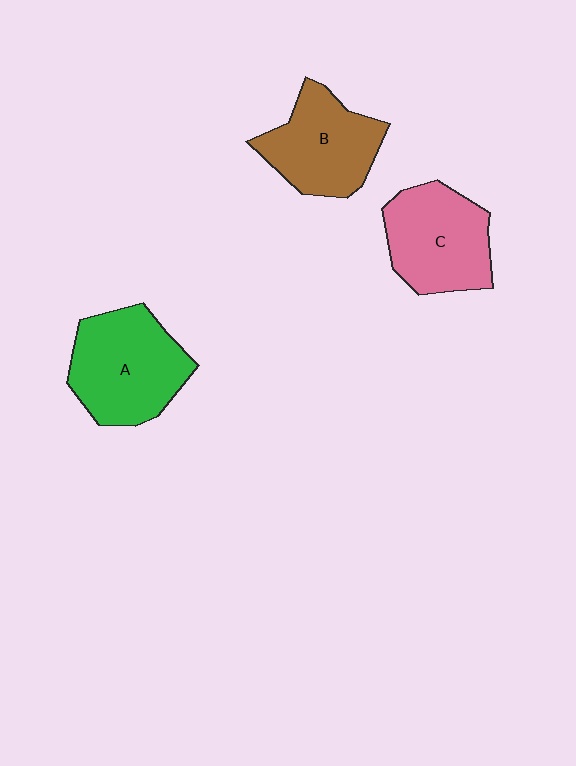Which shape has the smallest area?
Shape B (brown).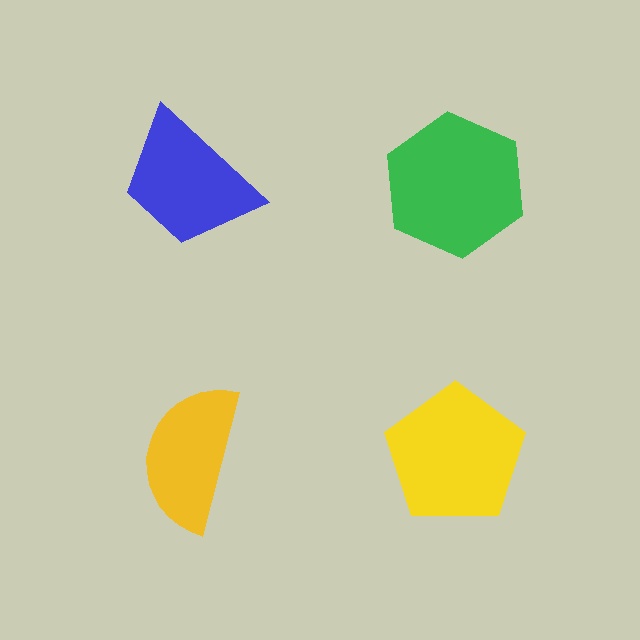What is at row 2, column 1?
A yellow semicircle.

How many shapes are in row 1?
2 shapes.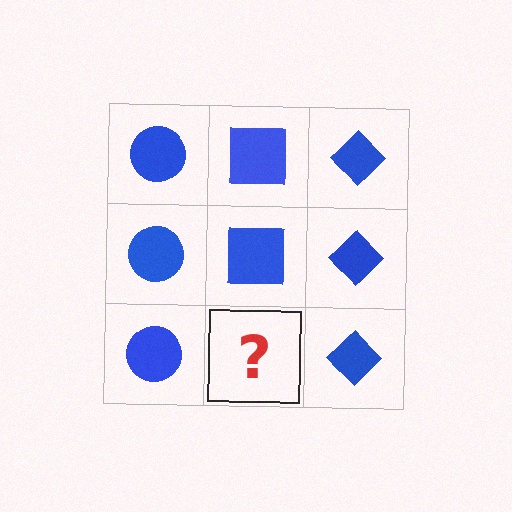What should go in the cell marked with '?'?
The missing cell should contain a blue square.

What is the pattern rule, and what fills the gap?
The rule is that each column has a consistent shape. The gap should be filled with a blue square.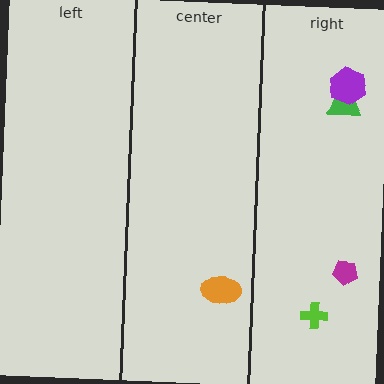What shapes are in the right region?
The lime cross, the magenta pentagon, the green trapezoid, the purple hexagon.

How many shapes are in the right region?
4.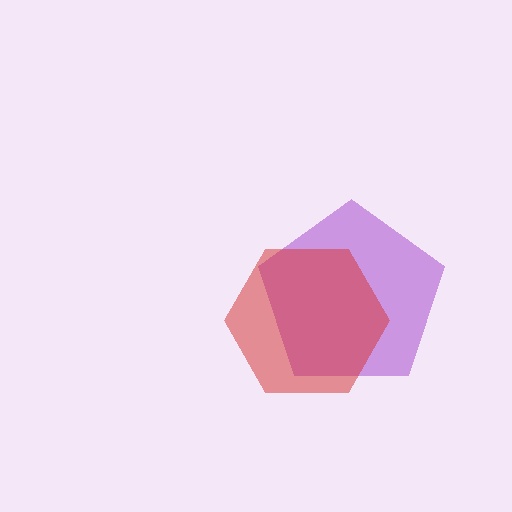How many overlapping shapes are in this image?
There are 2 overlapping shapes in the image.